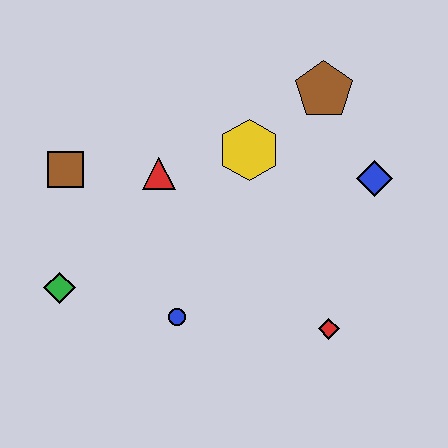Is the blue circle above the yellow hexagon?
No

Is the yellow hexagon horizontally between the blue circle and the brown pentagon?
Yes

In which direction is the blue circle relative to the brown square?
The blue circle is below the brown square.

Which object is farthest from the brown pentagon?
The green diamond is farthest from the brown pentagon.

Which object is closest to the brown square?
The red triangle is closest to the brown square.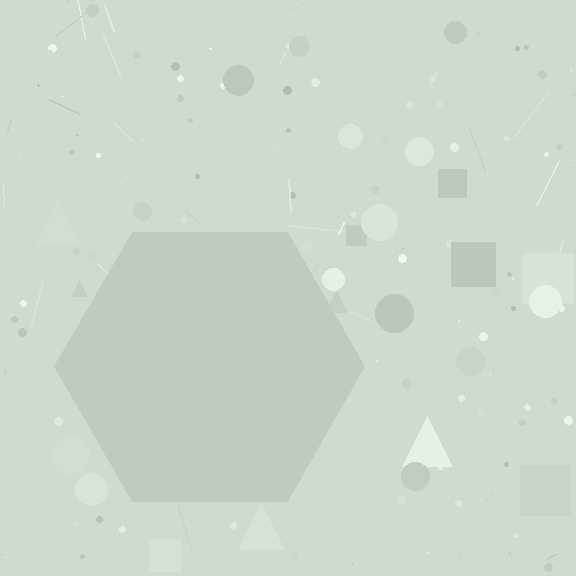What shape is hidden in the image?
A hexagon is hidden in the image.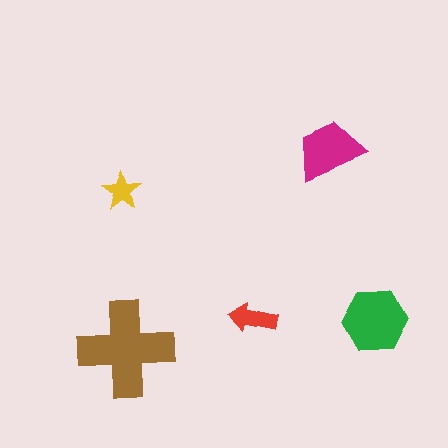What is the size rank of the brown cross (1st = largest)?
1st.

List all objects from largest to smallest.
The brown cross, the green hexagon, the magenta trapezoid, the red arrow, the yellow star.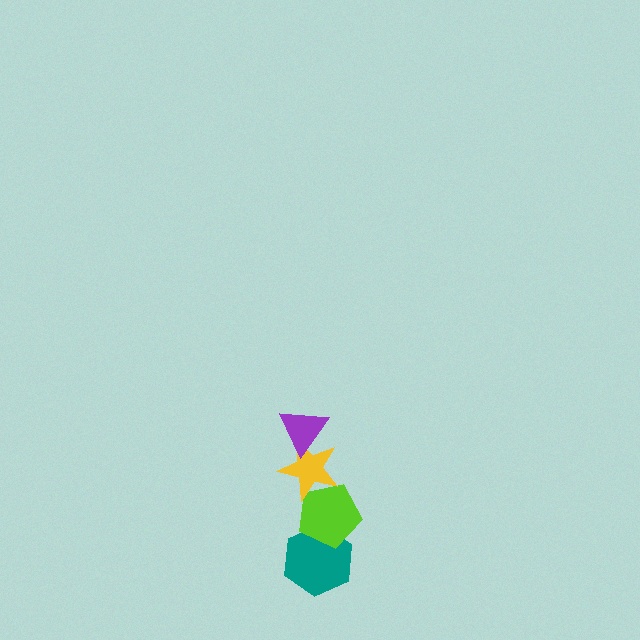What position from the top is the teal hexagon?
The teal hexagon is 4th from the top.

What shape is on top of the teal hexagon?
The lime pentagon is on top of the teal hexagon.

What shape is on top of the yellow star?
The purple triangle is on top of the yellow star.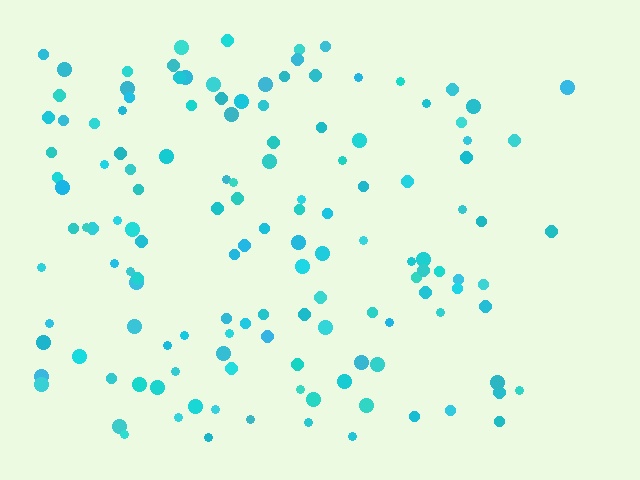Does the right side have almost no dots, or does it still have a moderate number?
Still a moderate number, just noticeably fewer than the left.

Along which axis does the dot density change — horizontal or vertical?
Horizontal.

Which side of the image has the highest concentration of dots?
The left.